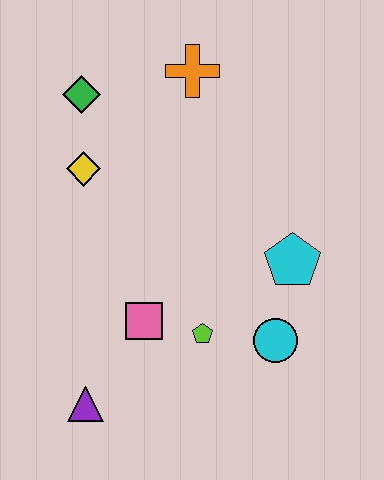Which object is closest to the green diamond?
The yellow diamond is closest to the green diamond.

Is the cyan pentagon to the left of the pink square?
No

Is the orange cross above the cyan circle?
Yes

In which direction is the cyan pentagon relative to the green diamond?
The cyan pentagon is to the right of the green diamond.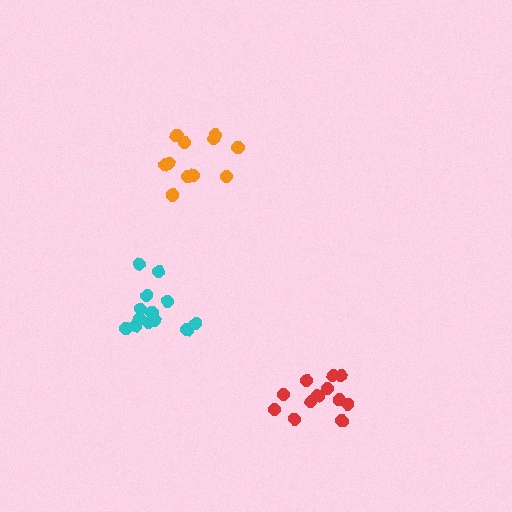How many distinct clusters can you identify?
There are 3 distinct clusters.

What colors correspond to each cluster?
The clusters are colored: orange, red, cyan.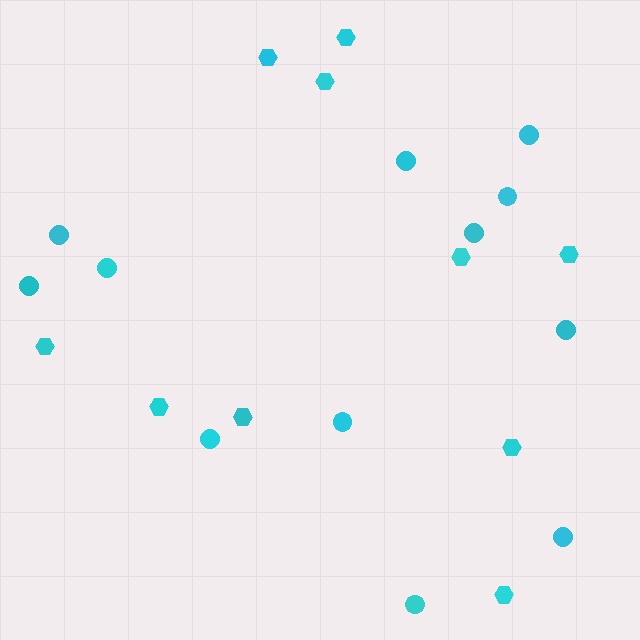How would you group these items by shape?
There are 2 groups: one group of hexagons (10) and one group of circles (12).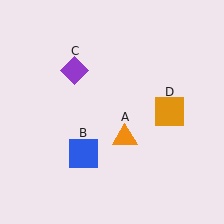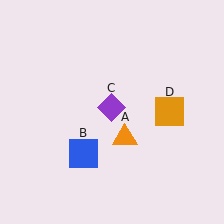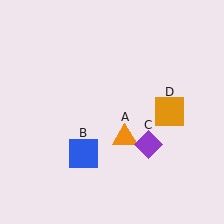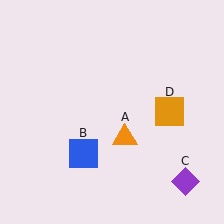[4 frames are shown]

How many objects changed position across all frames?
1 object changed position: purple diamond (object C).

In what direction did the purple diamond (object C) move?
The purple diamond (object C) moved down and to the right.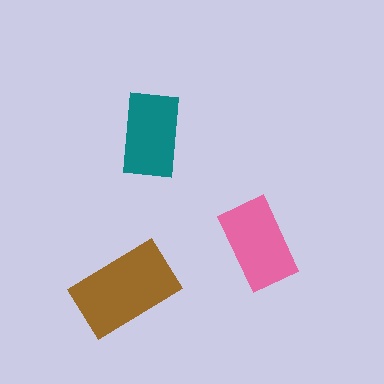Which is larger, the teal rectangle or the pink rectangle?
The pink one.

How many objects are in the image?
There are 3 objects in the image.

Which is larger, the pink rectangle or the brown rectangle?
The brown one.